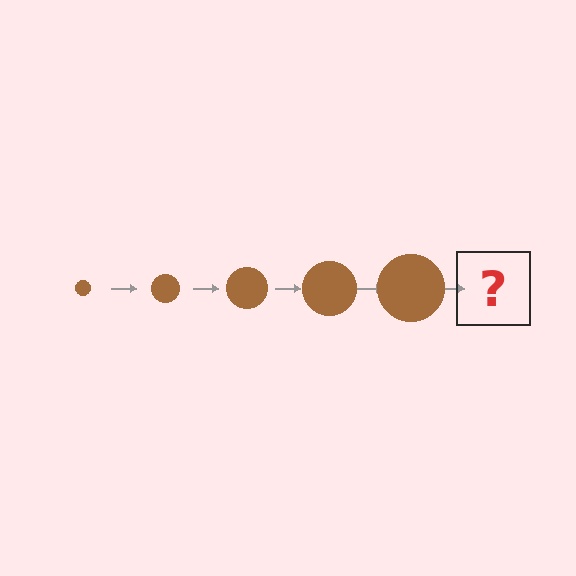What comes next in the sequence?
The next element should be a brown circle, larger than the previous one.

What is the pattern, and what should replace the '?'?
The pattern is that the circle gets progressively larger each step. The '?' should be a brown circle, larger than the previous one.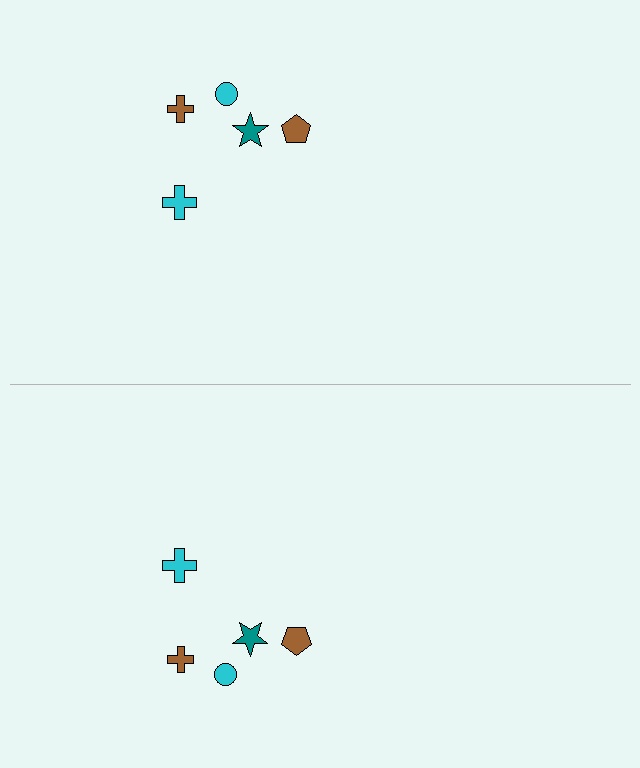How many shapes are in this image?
There are 10 shapes in this image.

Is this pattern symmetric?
Yes, this pattern has bilateral (reflection) symmetry.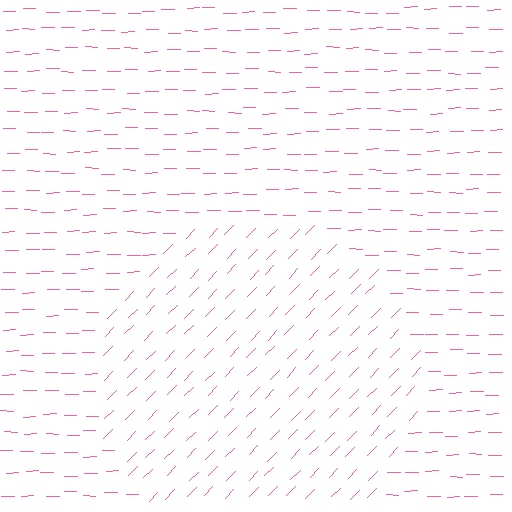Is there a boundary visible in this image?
Yes, there is a texture boundary formed by a change in line orientation.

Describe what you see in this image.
The image is filled with small pink line segments. A circle region in the image has lines oriented differently from the surrounding lines, creating a visible texture boundary.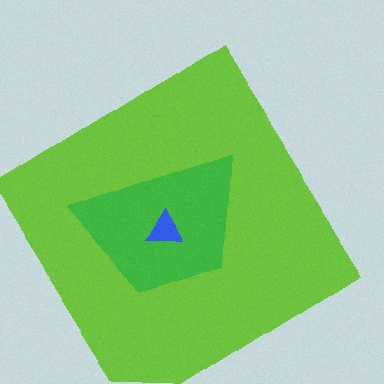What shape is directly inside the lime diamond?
The green trapezoid.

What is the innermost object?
The blue triangle.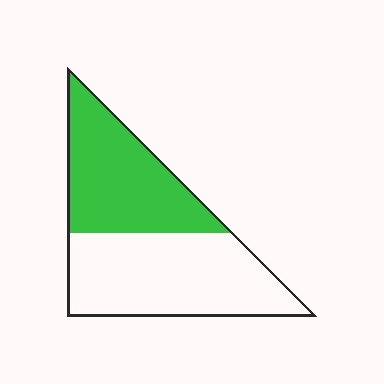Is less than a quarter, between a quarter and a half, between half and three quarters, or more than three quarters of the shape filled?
Between a quarter and a half.